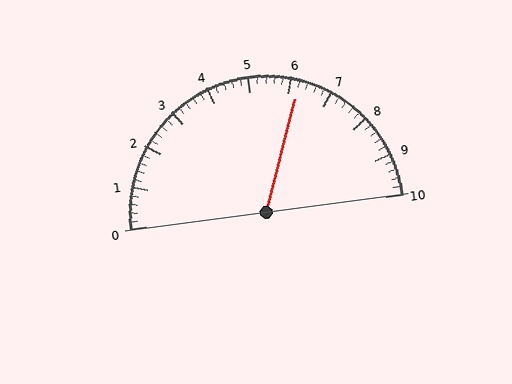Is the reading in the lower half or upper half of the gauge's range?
The reading is in the upper half of the range (0 to 10).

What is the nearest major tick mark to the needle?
The nearest major tick mark is 6.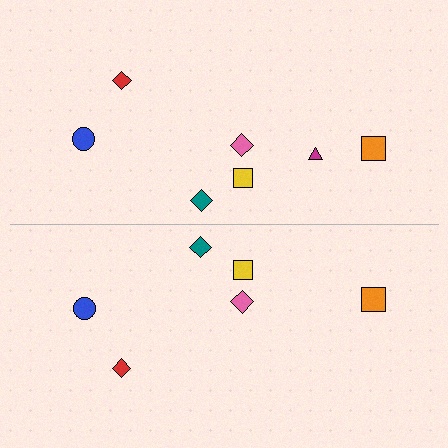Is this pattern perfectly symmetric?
No, the pattern is not perfectly symmetric. A magenta triangle is missing from the bottom side.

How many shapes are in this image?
There are 13 shapes in this image.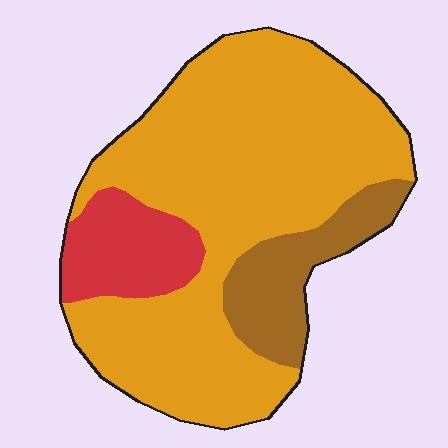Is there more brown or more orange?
Orange.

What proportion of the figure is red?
Red covers roughly 15% of the figure.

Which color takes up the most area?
Orange, at roughly 70%.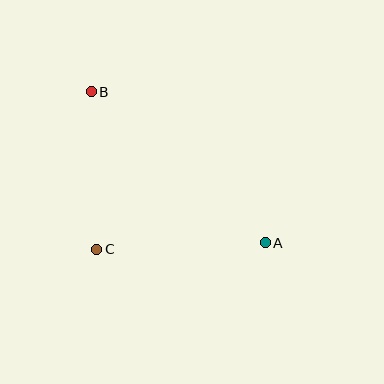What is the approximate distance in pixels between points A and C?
The distance between A and C is approximately 168 pixels.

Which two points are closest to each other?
Points B and C are closest to each other.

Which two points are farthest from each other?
Points A and B are farthest from each other.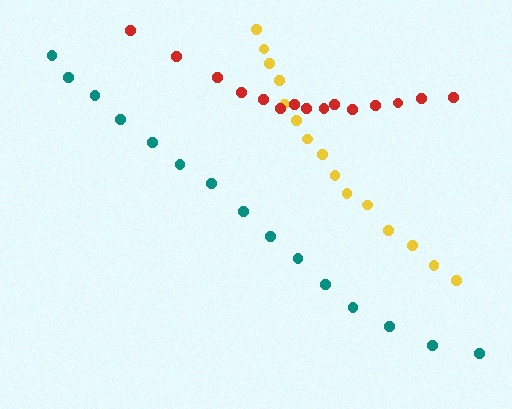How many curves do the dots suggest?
There are 3 distinct paths.